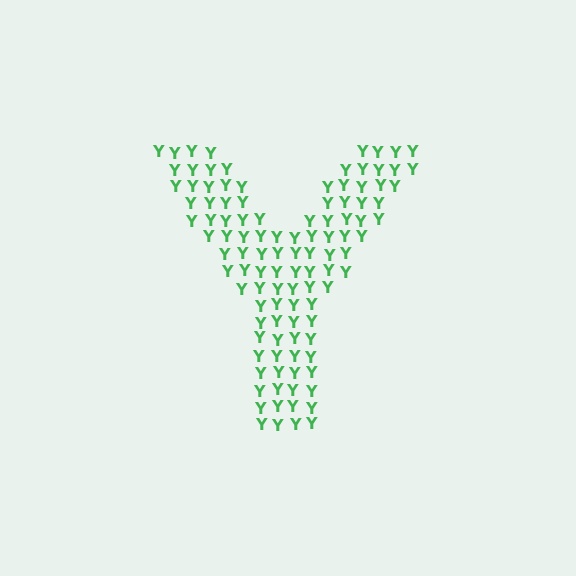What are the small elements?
The small elements are letter Y's.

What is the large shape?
The large shape is the letter Y.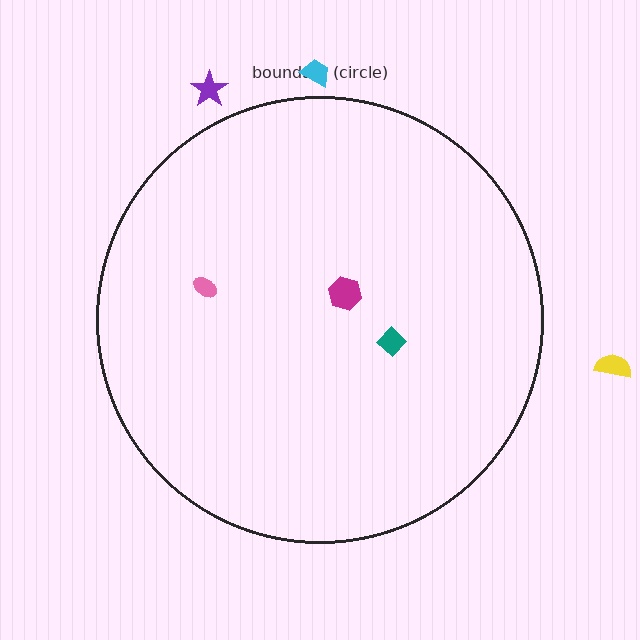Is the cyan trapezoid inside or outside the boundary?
Outside.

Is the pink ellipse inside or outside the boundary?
Inside.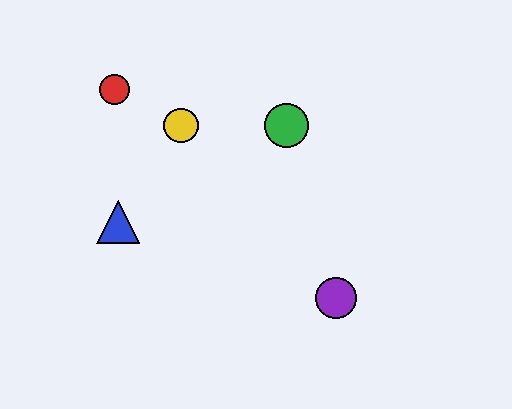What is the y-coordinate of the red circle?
The red circle is at y≈89.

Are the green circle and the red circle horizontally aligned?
No, the green circle is at y≈126 and the red circle is at y≈89.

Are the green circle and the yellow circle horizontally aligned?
Yes, both are at y≈126.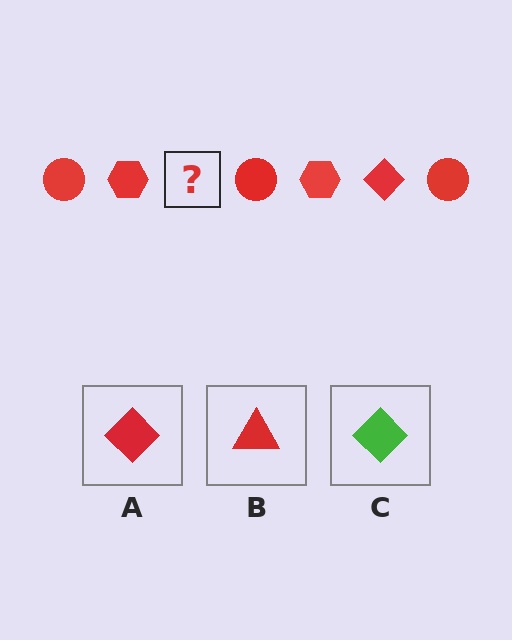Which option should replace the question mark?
Option A.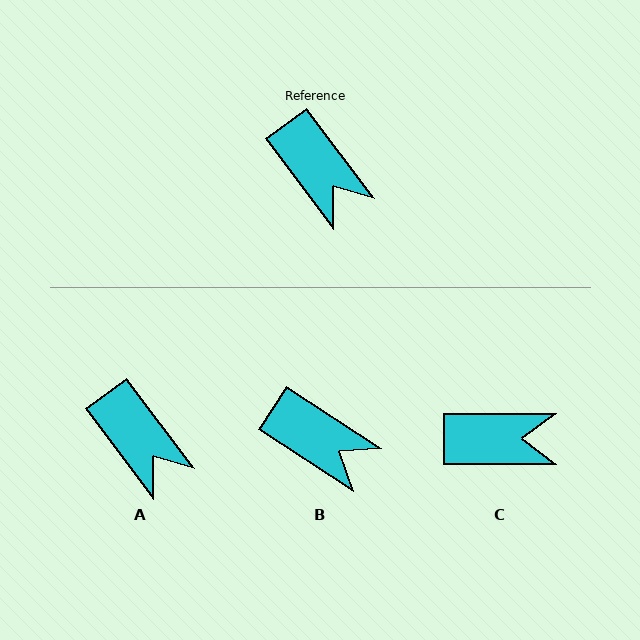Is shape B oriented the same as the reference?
No, it is off by about 20 degrees.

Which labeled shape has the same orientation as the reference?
A.